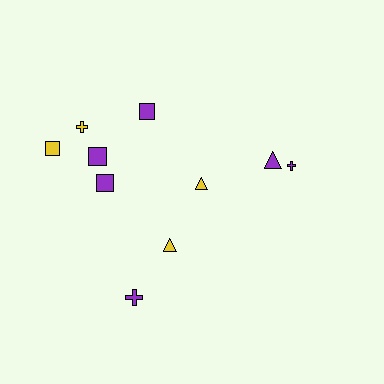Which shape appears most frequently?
Square, with 4 objects.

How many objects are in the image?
There are 10 objects.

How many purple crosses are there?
There are 2 purple crosses.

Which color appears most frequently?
Purple, with 6 objects.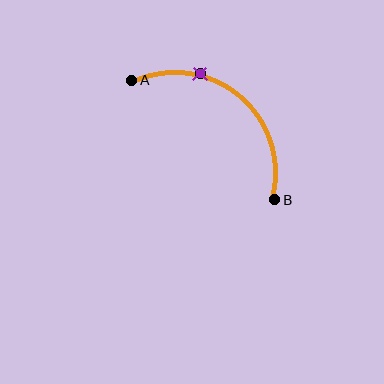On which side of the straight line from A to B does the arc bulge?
The arc bulges above and to the right of the straight line connecting A and B.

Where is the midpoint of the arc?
The arc midpoint is the point on the curve farthest from the straight line joining A and B. It sits above and to the right of that line.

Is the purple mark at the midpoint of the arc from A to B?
No. The purple mark lies on the arc but is closer to endpoint A. The arc midpoint would be at the point on the curve equidistant along the arc from both A and B.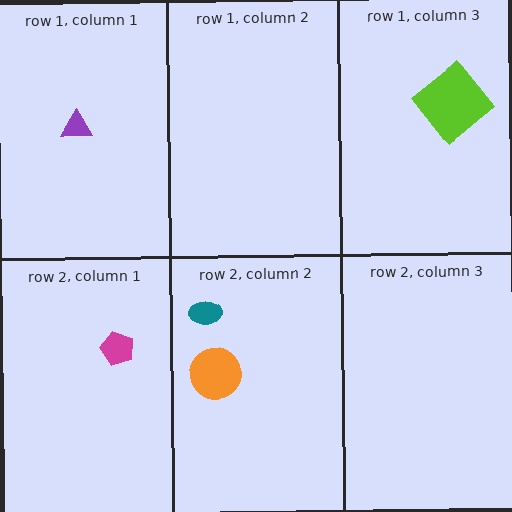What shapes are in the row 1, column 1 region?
The purple triangle.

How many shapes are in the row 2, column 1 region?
1.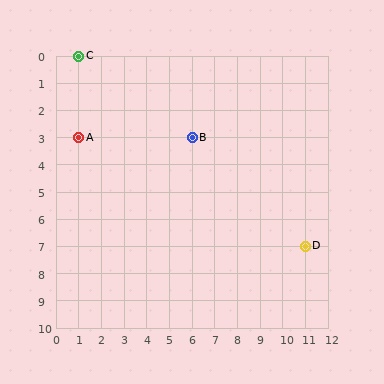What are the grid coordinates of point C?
Point C is at grid coordinates (1, 0).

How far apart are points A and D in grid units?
Points A and D are 10 columns and 4 rows apart (about 10.8 grid units diagonally).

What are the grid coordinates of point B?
Point B is at grid coordinates (6, 3).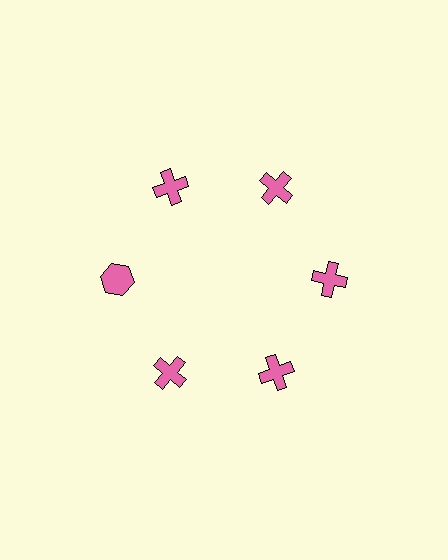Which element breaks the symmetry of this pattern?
The pink hexagon at roughly the 9 o'clock position breaks the symmetry. All other shapes are pink crosses.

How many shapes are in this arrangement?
There are 6 shapes arranged in a ring pattern.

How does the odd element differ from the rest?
It has a different shape: hexagon instead of cross.